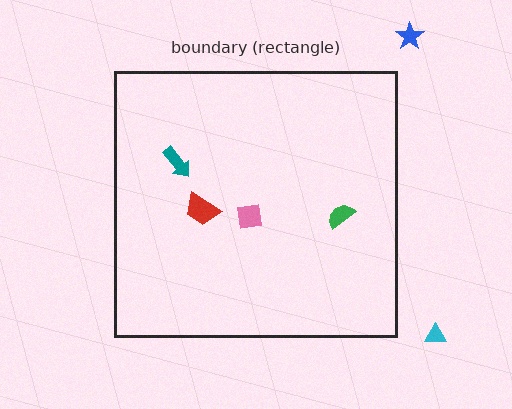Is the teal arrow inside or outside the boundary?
Inside.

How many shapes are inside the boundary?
4 inside, 2 outside.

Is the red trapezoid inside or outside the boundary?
Inside.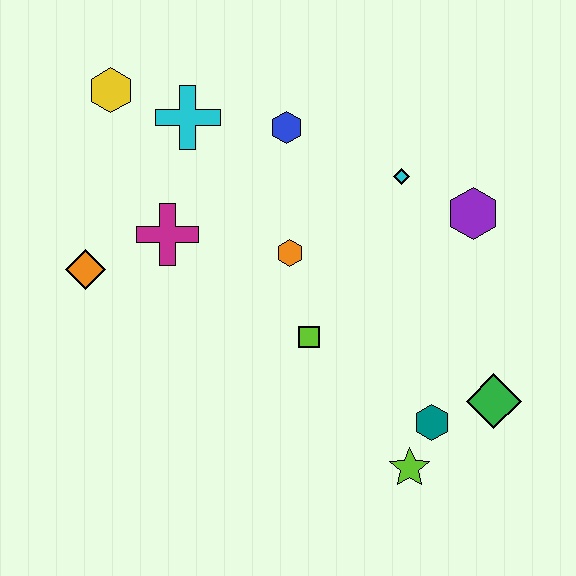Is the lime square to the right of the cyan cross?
Yes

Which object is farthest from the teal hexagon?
The yellow hexagon is farthest from the teal hexagon.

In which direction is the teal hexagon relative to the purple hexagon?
The teal hexagon is below the purple hexagon.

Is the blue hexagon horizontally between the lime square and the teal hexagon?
No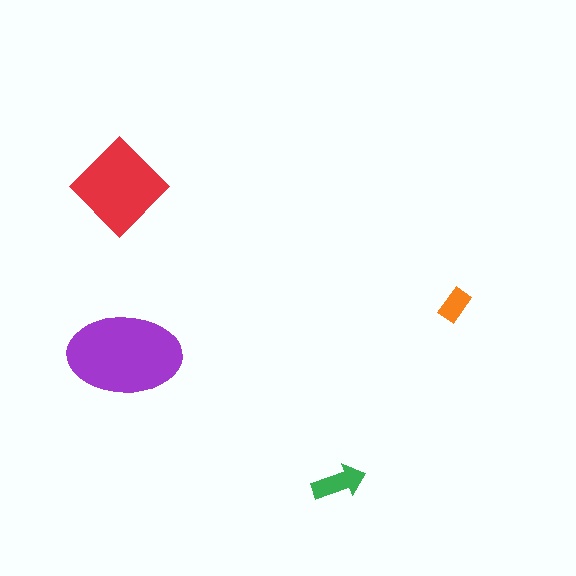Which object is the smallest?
The orange rectangle.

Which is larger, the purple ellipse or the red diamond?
The purple ellipse.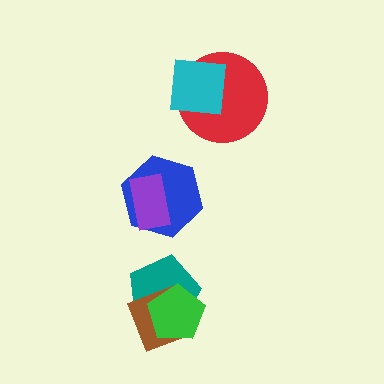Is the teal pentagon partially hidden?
Yes, it is partially covered by another shape.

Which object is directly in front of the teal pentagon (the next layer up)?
The brown square is directly in front of the teal pentagon.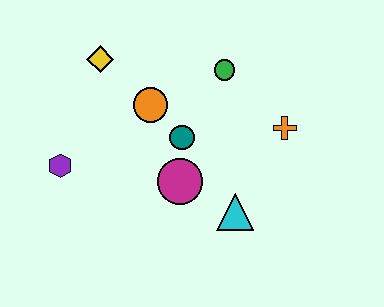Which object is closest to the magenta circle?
The teal circle is closest to the magenta circle.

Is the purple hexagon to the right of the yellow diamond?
No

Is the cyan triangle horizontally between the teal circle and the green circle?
No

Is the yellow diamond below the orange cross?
No